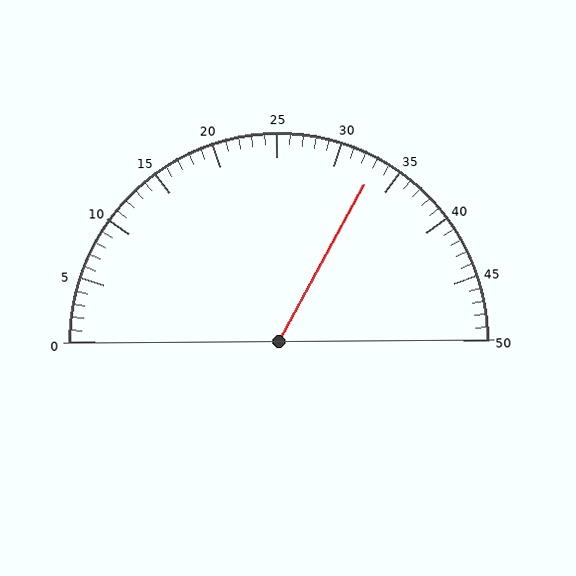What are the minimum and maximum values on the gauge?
The gauge ranges from 0 to 50.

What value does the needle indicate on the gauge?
The needle indicates approximately 33.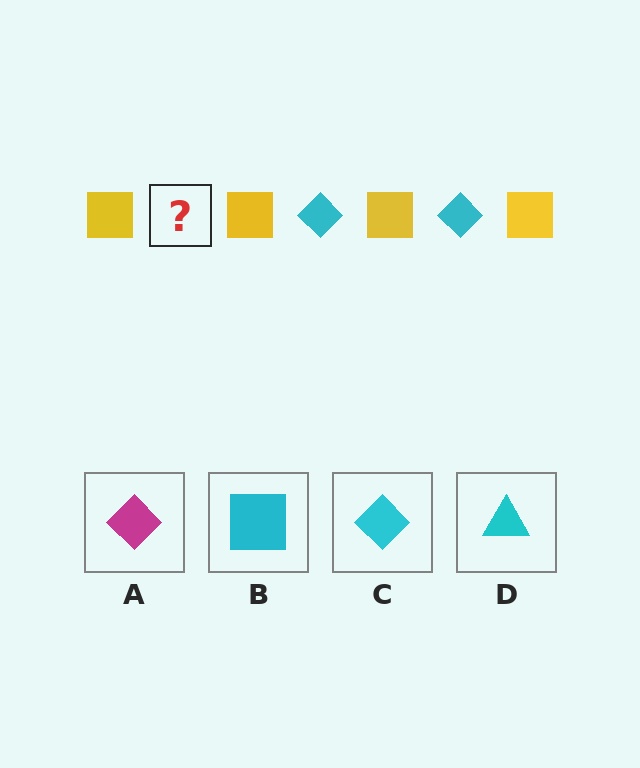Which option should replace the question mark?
Option C.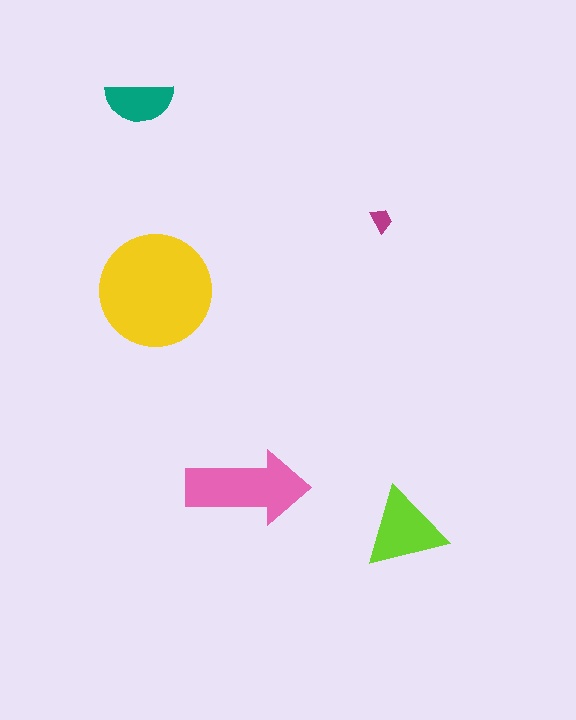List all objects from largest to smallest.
The yellow circle, the pink arrow, the lime triangle, the teal semicircle, the magenta trapezoid.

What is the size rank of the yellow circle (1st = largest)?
1st.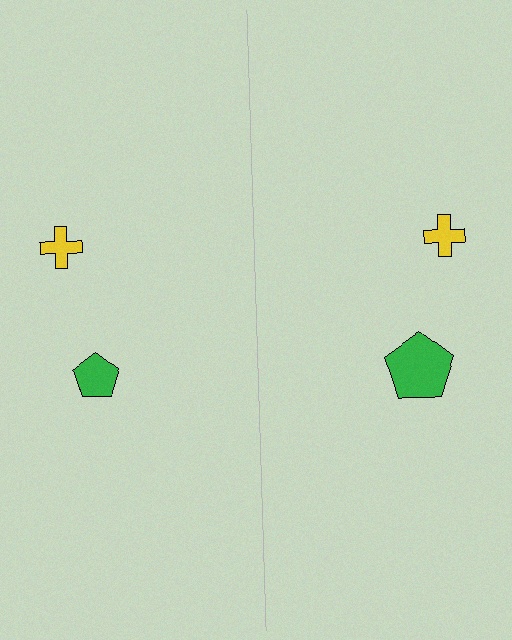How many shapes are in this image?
There are 4 shapes in this image.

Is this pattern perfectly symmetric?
No, the pattern is not perfectly symmetric. The green pentagon on the right side has a different size than its mirror counterpart.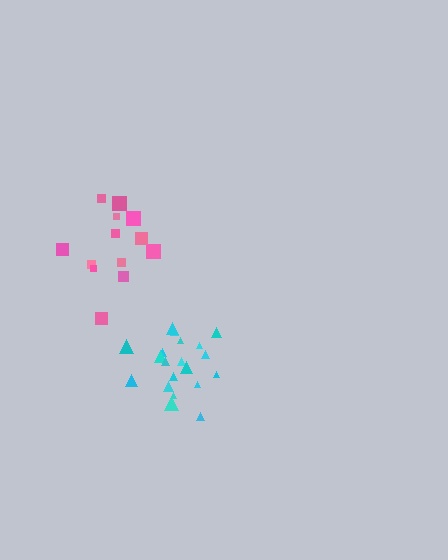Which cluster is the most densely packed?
Cyan.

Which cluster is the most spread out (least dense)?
Pink.